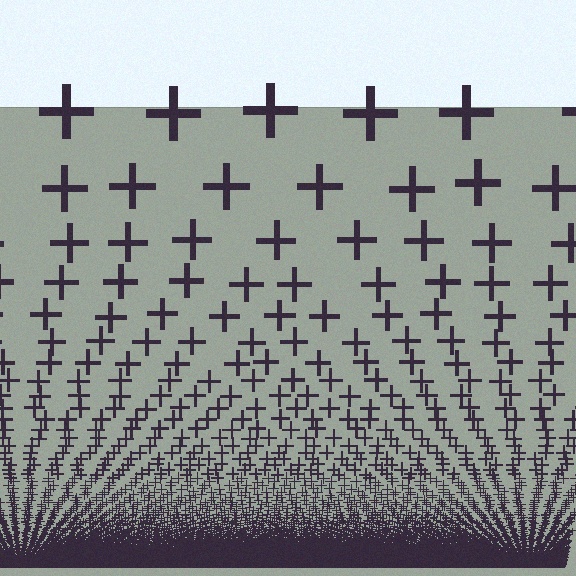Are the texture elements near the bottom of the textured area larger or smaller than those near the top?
Smaller. The gradient is inverted — elements near the bottom are smaller and denser.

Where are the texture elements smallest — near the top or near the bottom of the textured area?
Near the bottom.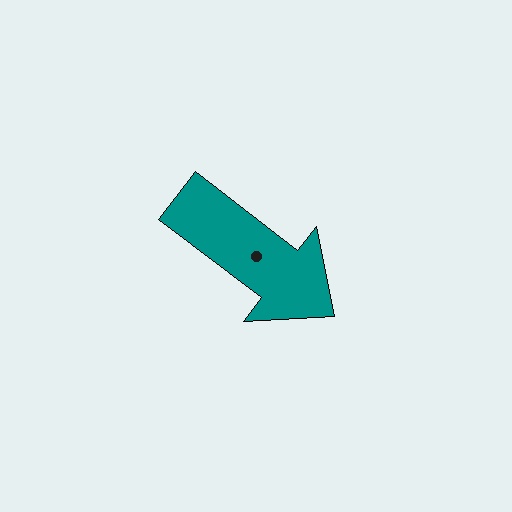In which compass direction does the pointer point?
Southeast.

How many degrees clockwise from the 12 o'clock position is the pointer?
Approximately 128 degrees.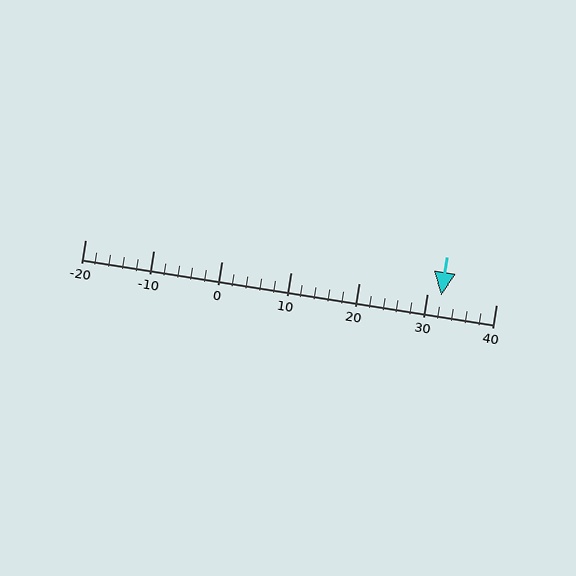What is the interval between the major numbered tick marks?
The major tick marks are spaced 10 units apart.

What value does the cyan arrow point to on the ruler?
The cyan arrow points to approximately 32.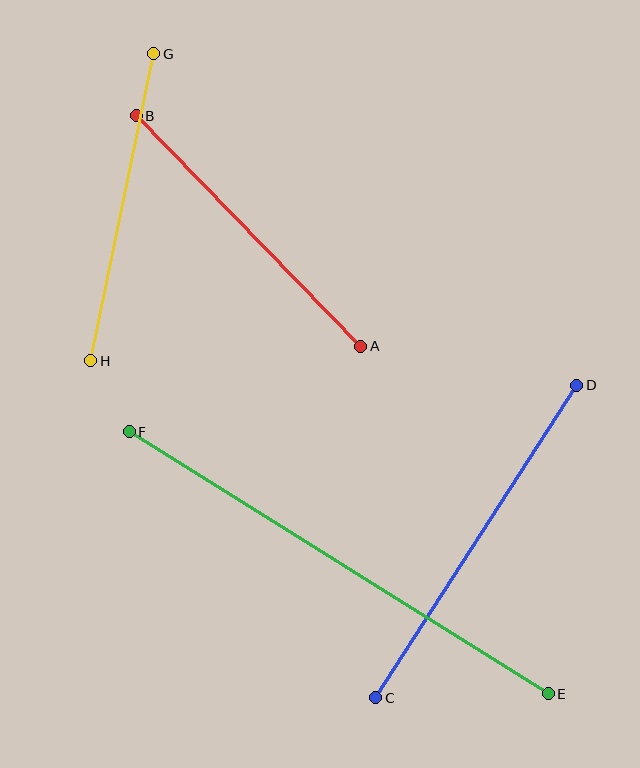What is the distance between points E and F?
The distance is approximately 494 pixels.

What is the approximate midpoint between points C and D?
The midpoint is at approximately (476, 542) pixels.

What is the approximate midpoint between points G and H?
The midpoint is at approximately (122, 207) pixels.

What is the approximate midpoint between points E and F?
The midpoint is at approximately (339, 563) pixels.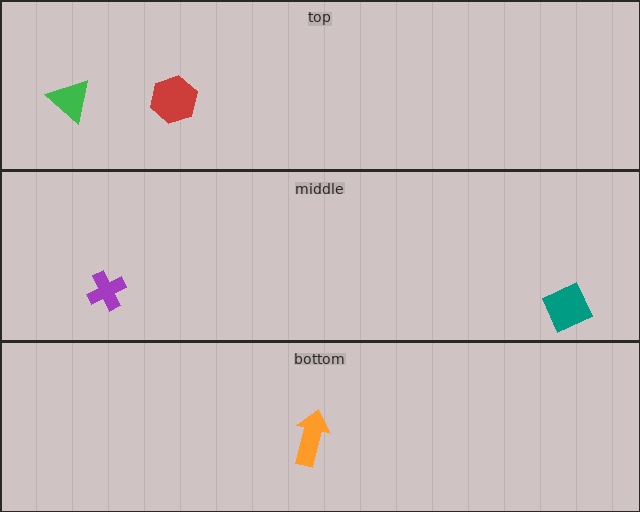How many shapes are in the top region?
2.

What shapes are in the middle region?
The teal square, the purple cross.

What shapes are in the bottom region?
The orange arrow.